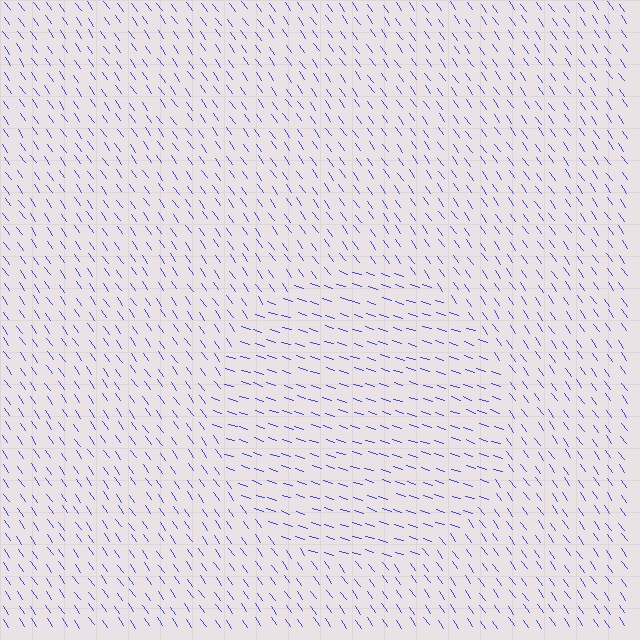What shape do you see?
I see a circle.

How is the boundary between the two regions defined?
The boundary is defined purely by a change in line orientation (approximately 37 degrees difference). All lines are the same color and thickness.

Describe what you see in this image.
The image is filled with small blue line segments. A circle region in the image has lines oriented differently from the surrounding lines, creating a visible texture boundary.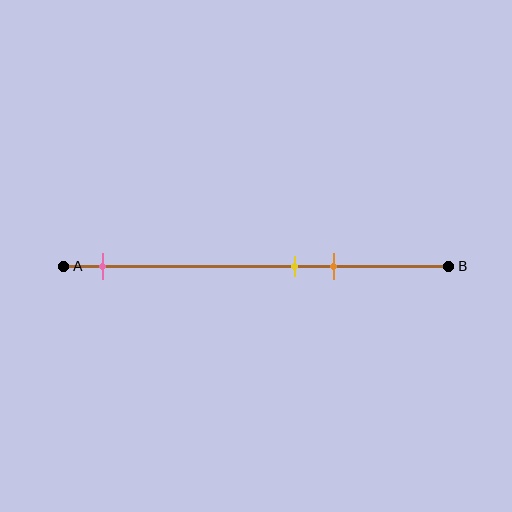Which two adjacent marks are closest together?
The yellow and orange marks are the closest adjacent pair.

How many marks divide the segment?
There are 3 marks dividing the segment.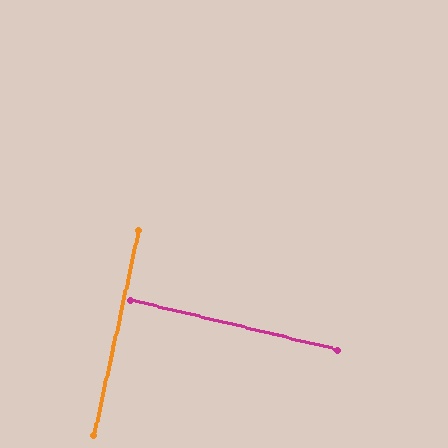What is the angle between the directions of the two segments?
Approximately 89 degrees.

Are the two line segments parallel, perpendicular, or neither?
Perpendicular — they meet at approximately 89°.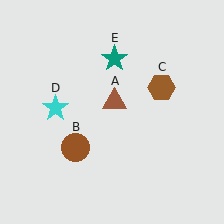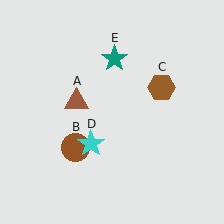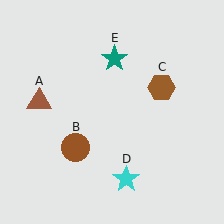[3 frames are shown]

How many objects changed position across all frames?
2 objects changed position: brown triangle (object A), cyan star (object D).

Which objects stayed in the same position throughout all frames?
Brown circle (object B) and brown hexagon (object C) and teal star (object E) remained stationary.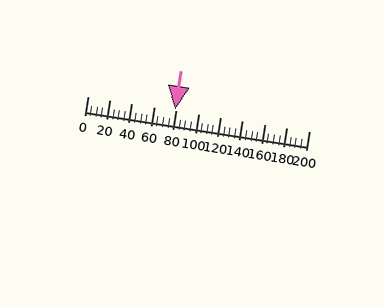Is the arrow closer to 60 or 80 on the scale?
The arrow is closer to 80.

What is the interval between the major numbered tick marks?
The major tick marks are spaced 20 units apart.